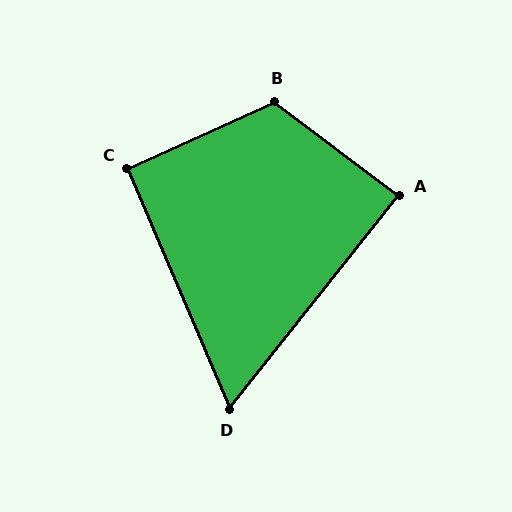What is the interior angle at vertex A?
Approximately 88 degrees (approximately right).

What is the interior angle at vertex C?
Approximately 92 degrees (approximately right).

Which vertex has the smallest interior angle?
D, at approximately 62 degrees.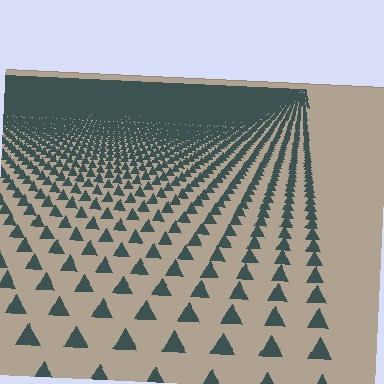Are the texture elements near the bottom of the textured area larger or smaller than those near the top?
Larger. Near the bottom, elements are closer to the viewer and appear at a bigger on-screen size.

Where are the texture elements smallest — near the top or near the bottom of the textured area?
Near the top.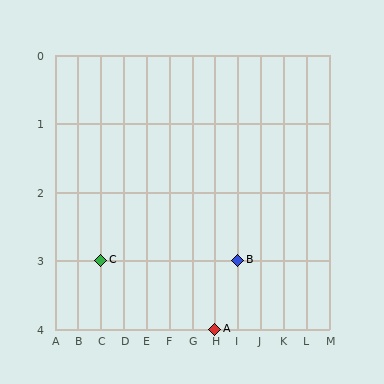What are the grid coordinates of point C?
Point C is at grid coordinates (C, 3).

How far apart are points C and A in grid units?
Points C and A are 5 columns and 1 row apart (about 5.1 grid units diagonally).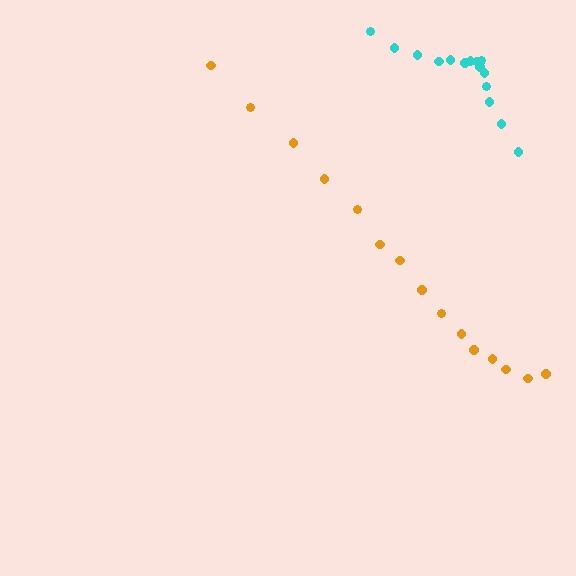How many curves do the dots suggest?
There are 2 distinct paths.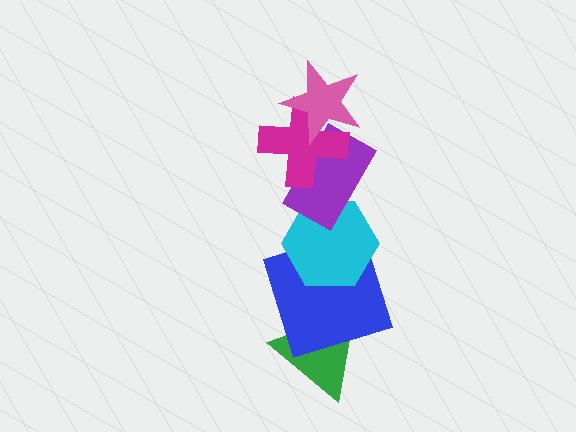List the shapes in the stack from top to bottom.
From top to bottom: the pink star, the magenta cross, the purple rectangle, the cyan hexagon, the blue square, the green triangle.